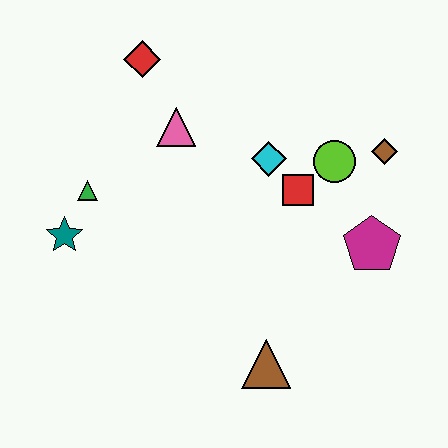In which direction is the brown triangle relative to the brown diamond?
The brown triangle is below the brown diamond.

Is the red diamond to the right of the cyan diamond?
No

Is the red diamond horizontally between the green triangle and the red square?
Yes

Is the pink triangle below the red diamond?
Yes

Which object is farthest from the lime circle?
The teal star is farthest from the lime circle.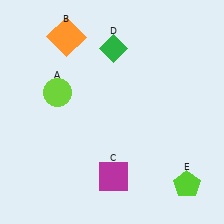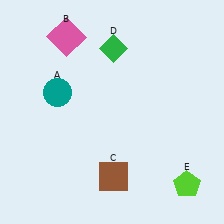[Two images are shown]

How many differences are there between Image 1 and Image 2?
There are 3 differences between the two images.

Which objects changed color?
A changed from lime to teal. B changed from orange to pink. C changed from magenta to brown.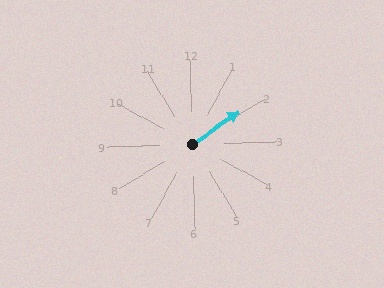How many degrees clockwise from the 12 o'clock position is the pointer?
Approximately 57 degrees.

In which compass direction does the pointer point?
Northeast.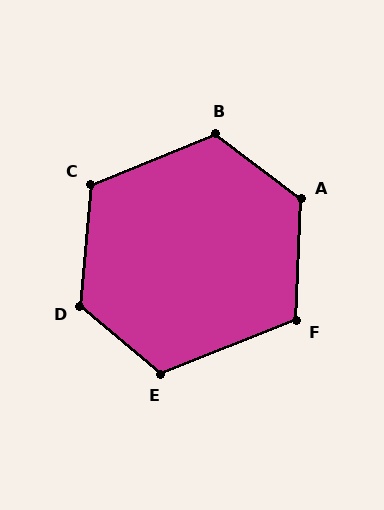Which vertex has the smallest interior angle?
F, at approximately 114 degrees.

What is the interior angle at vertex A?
Approximately 124 degrees (obtuse).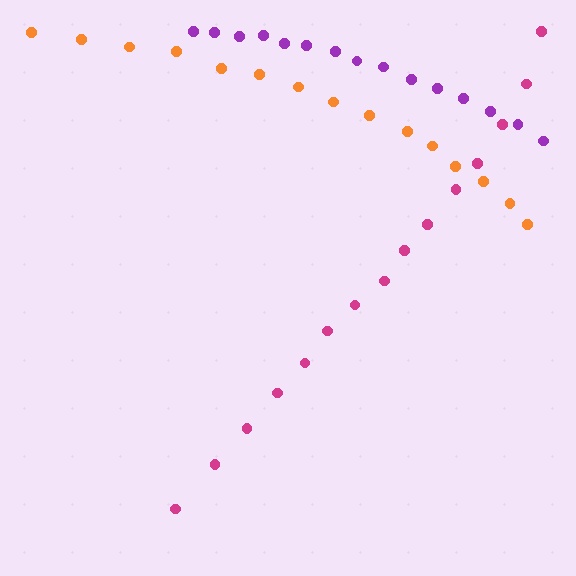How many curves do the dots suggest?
There are 3 distinct paths.